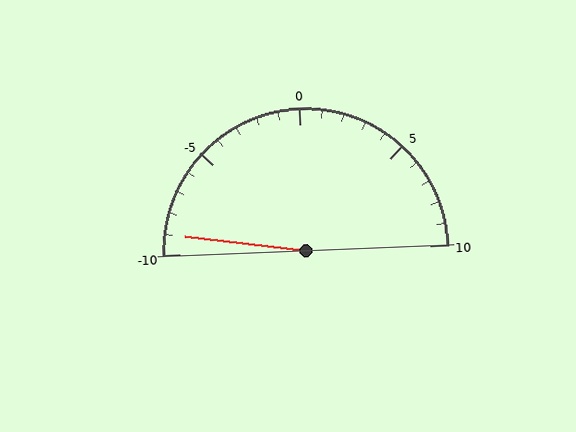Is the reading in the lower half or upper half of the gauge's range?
The reading is in the lower half of the range (-10 to 10).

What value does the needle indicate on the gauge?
The needle indicates approximately -9.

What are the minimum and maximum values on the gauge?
The gauge ranges from -10 to 10.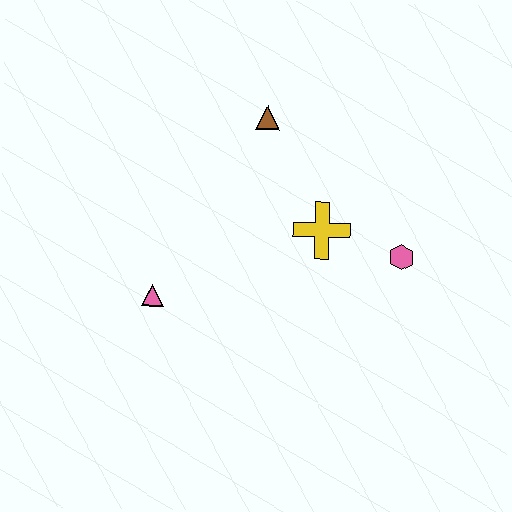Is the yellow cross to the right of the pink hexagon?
No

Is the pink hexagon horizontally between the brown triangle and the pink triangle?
No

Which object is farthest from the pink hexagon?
The pink triangle is farthest from the pink hexagon.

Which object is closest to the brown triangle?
The yellow cross is closest to the brown triangle.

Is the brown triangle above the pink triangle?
Yes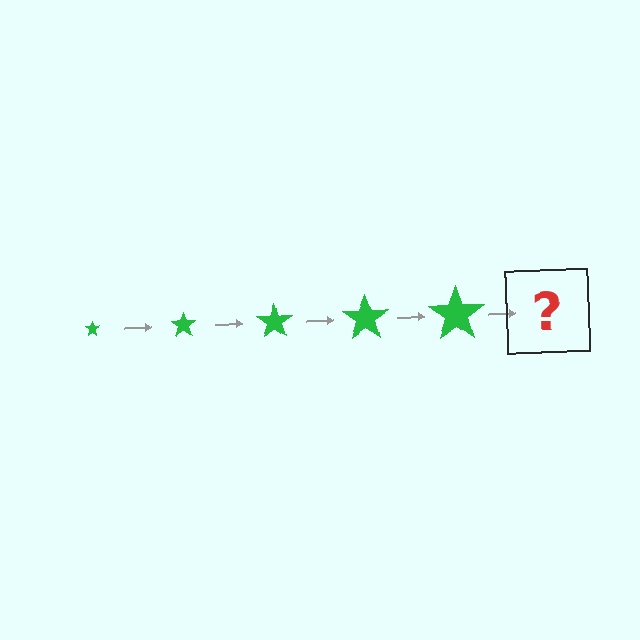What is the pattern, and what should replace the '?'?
The pattern is that the star gets progressively larger each step. The '?' should be a green star, larger than the previous one.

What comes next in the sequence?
The next element should be a green star, larger than the previous one.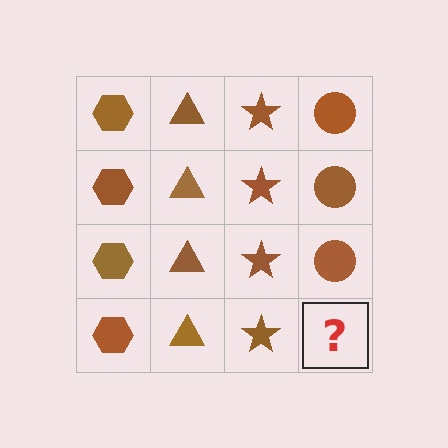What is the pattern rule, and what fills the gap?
The rule is that each column has a consistent shape. The gap should be filled with a brown circle.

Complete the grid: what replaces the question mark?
The question mark should be replaced with a brown circle.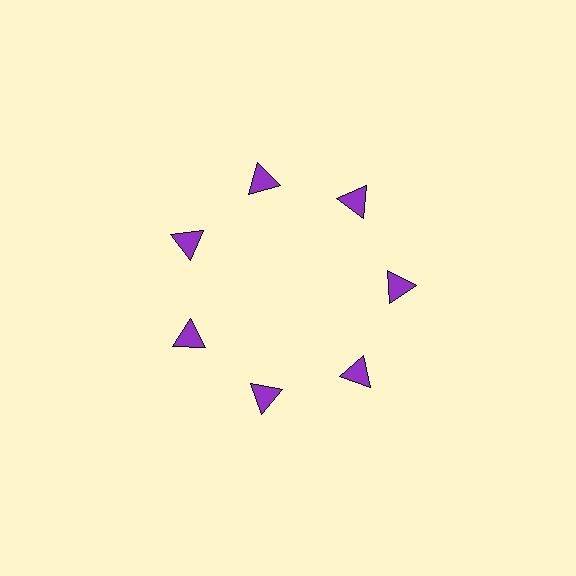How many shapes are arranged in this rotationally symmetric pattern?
There are 7 shapes, arranged in 7 groups of 1.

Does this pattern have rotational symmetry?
Yes, this pattern has 7-fold rotational symmetry. It looks the same after rotating 51 degrees around the center.